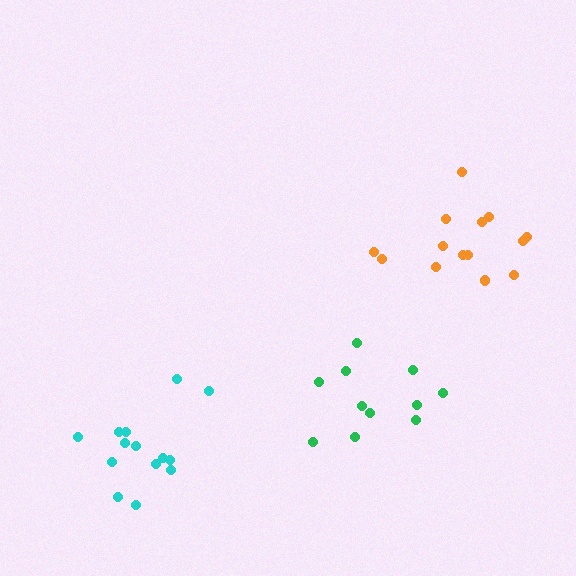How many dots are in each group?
Group 1: 11 dots, Group 2: 14 dots, Group 3: 14 dots (39 total).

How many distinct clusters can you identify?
There are 3 distinct clusters.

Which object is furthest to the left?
The cyan cluster is leftmost.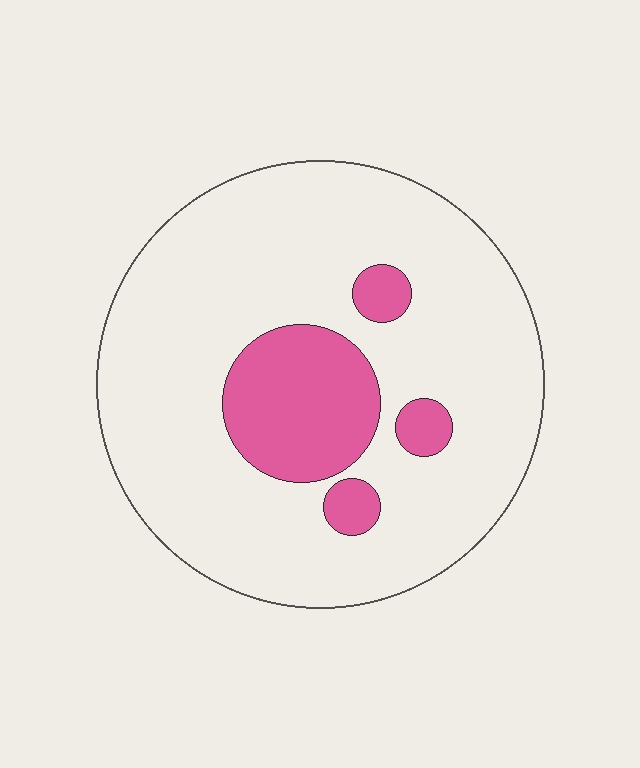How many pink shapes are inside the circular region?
4.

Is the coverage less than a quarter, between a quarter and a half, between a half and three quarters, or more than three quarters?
Less than a quarter.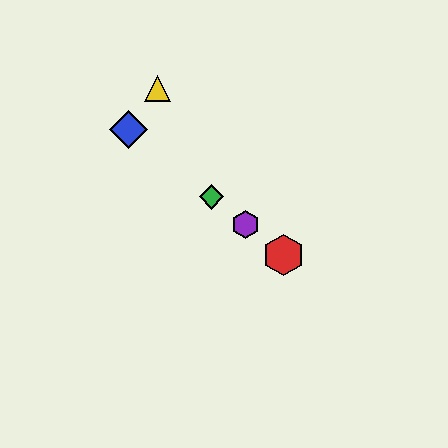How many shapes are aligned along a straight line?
4 shapes (the red hexagon, the blue diamond, the green diamond, the purple hexagon) are aligned along a straight line.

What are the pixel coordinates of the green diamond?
The green diamond is at (212, 197).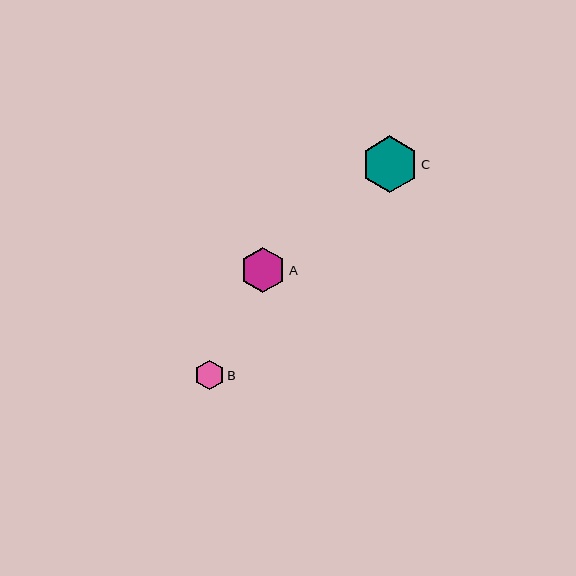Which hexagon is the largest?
Hexagon C is the largest with a size of approximately 57 pixels.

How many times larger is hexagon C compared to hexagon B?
Hexagon C is approximately 1.9 times the size of hexagon B.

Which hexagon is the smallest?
Hexagon B is the smallest with a size of approximately 29 pixels.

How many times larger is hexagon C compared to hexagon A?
Hexagon C is approximately 1.2 times the size of hexagon A.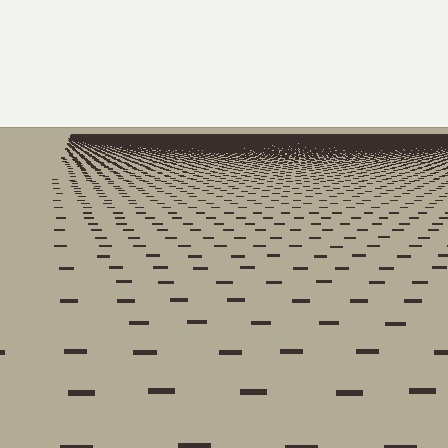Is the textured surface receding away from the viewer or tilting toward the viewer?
The surface is receding away from the viewer. Texture elements get smaller and denser toward the top.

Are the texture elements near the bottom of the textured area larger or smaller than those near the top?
Larger. Near the bottom, elements are closer to the viewer and appear at a bigger on-screen size.